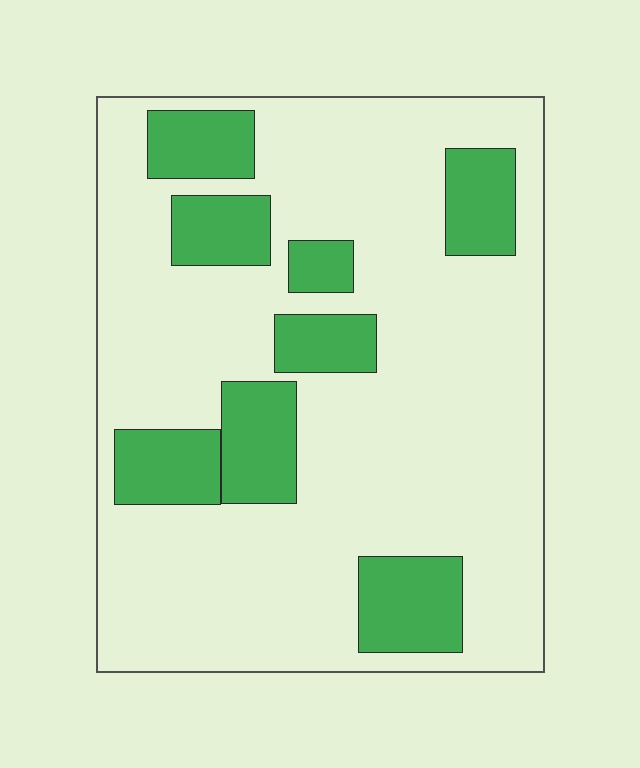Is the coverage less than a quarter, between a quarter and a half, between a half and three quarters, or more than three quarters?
Less than a quarter.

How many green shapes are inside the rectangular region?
8.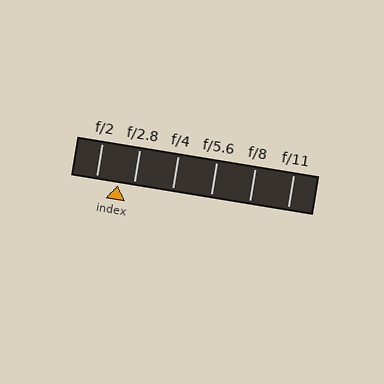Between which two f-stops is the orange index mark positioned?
The index mark is between f/2 and f/2.8.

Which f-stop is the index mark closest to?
The index mark is closest to f/2.8.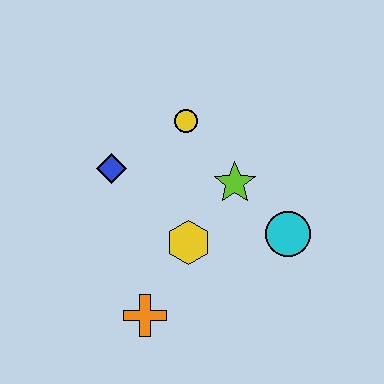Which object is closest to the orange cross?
The yellow hexagon is closest to the orange cross.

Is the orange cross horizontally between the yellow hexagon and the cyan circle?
No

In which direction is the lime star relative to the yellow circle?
The lime star is below the yellow circle.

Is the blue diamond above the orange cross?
Yes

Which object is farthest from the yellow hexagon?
The yellow circle is farthest from the yellow hexagon.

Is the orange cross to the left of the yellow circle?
Yes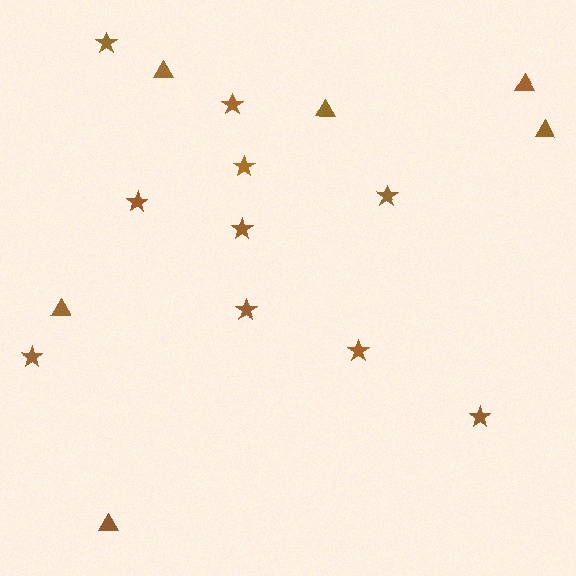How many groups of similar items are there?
There are 2 groups: one group of triangles (6) and one group of stars (10).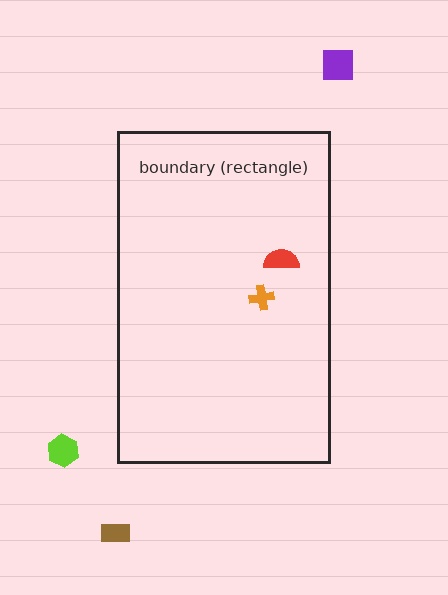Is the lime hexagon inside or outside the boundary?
Outside.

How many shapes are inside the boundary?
2 inside, 3 outside.